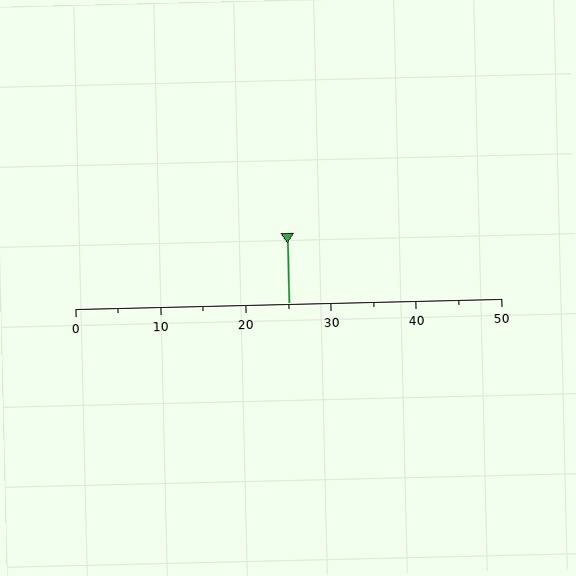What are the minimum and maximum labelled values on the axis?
The axis runs from 0 to 50.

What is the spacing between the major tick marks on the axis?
The major ticks are spaced 10 apart.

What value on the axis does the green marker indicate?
The marker indicates approximately 25.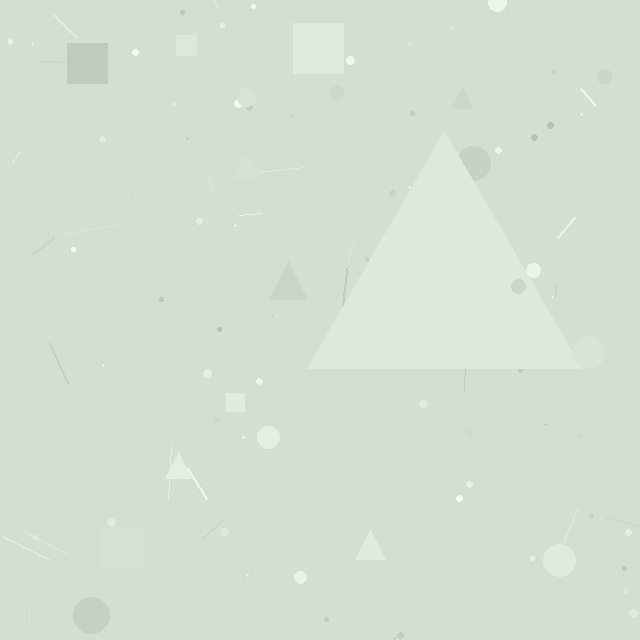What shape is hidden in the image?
A triangle is hidden in the image.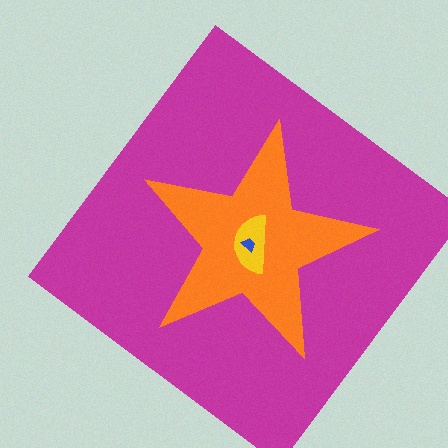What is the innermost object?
The blue trapezoid.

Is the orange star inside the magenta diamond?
Yes.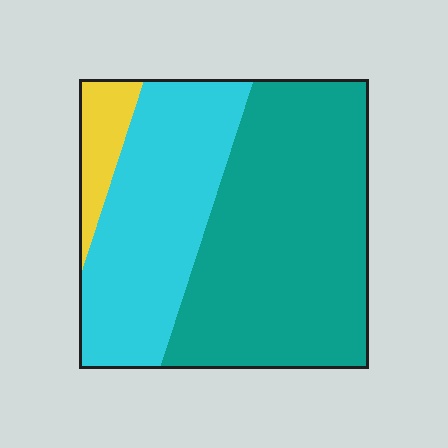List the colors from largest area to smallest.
From largest to smallest: teal, cyan, yellow.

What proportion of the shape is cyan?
Cyan covers 36% of the shape.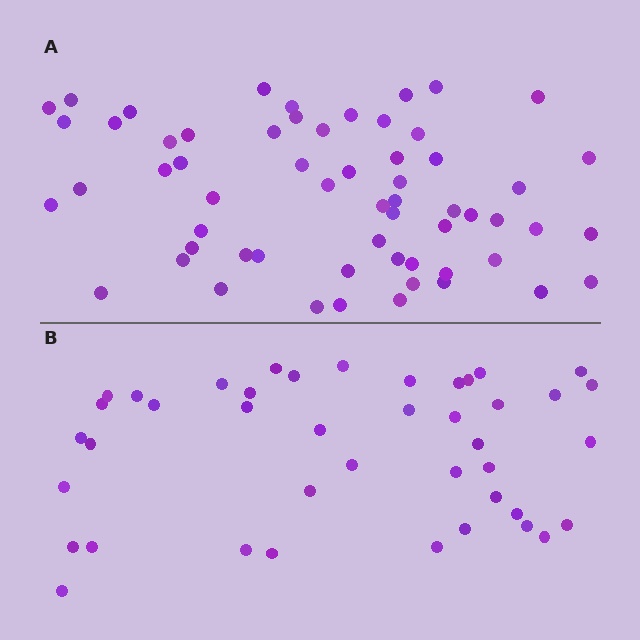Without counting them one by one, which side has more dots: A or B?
Region A (the top region) has more dots.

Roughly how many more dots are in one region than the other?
Region A has approximately 20 more dots than region B.